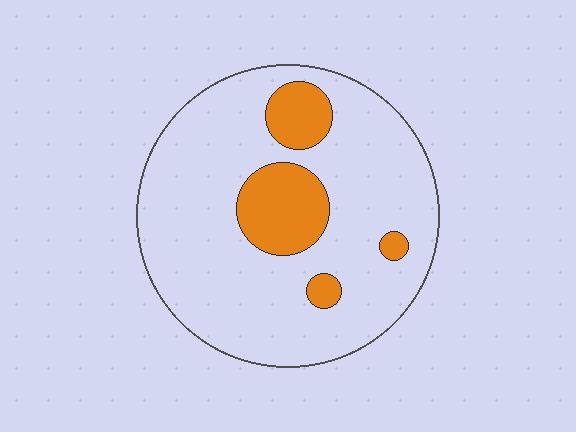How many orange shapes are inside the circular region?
4.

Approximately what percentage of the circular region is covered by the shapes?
Approximately 15%.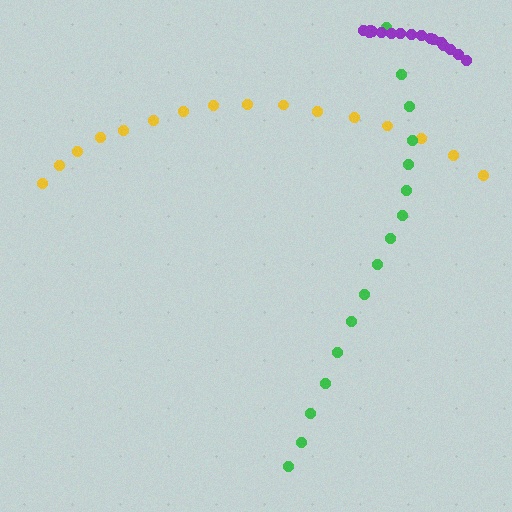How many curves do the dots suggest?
There are 3 distinct paths.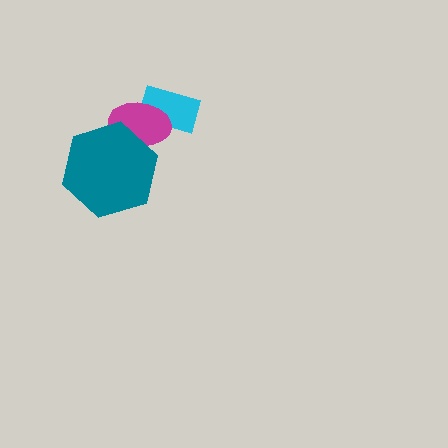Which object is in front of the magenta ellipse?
The teal hexagon is in front of the magenta ellipse.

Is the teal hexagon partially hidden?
No, no other shape covers it.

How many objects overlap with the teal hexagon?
1 object overlaps with the teal hexagon.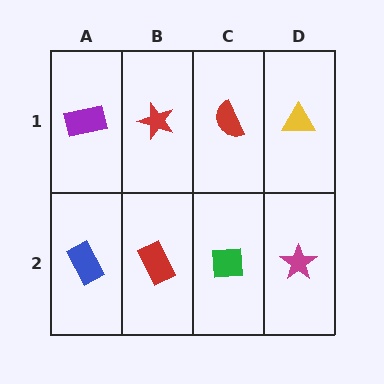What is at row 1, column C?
A red semicircle.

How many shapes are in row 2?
4 shapes.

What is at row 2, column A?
A blue rectangle.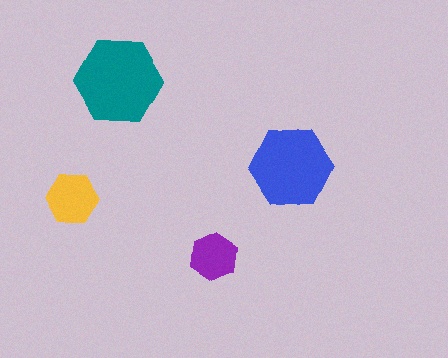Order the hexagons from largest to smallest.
the teal one, the blue one, the yellow one, the purple one.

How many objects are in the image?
There are 4 objects in the image.